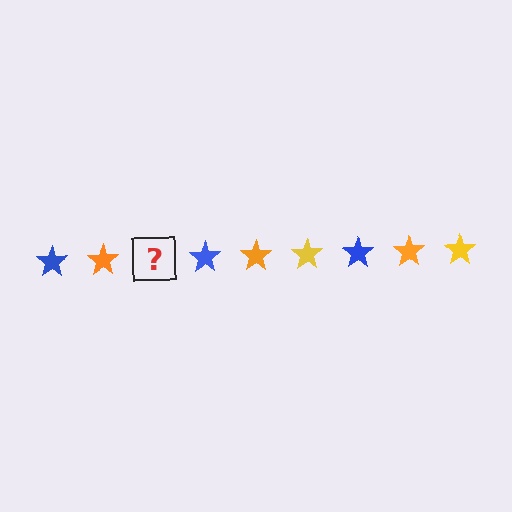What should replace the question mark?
The question mark should be replaced with a yellow star.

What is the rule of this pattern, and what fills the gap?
The rule is that the pattern cycles through blue, orange, yellow stars. The gap should be filled with a yellow star.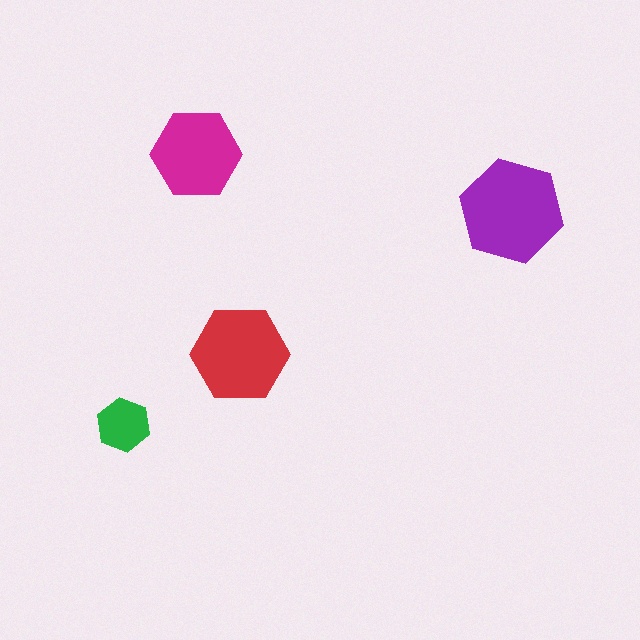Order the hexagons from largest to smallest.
the purple one, the red one, the magenta one, the green one.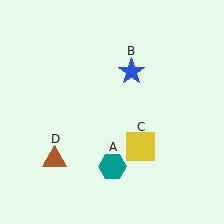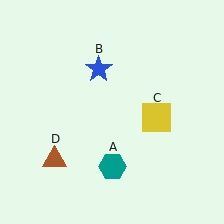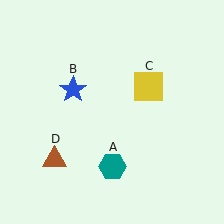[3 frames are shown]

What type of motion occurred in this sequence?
The blue star (object B), yellow square (object C) rotated counterclockwise around the center of the scene.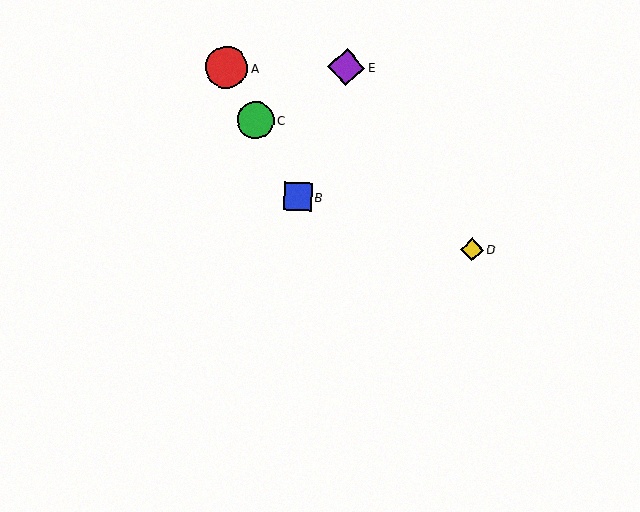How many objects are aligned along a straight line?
3 objects (A, B, C) are aligned along a straight line.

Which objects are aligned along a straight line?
Objects A, B, C are aligned along a straight line.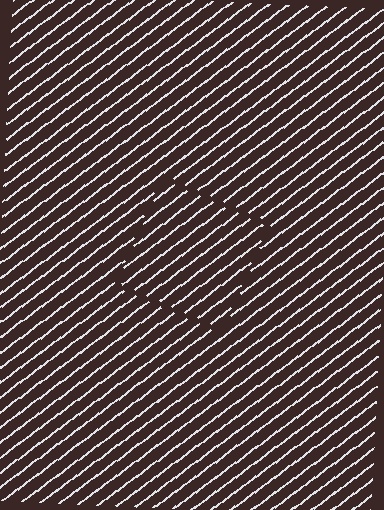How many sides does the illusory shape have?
4 sides — the line-ends trace a square.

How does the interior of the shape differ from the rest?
The interior of the shape contains the same grating, shifted by half a period — the contour is defined by the phase discontinuity where line-ends from the inner and outer gratings abut.